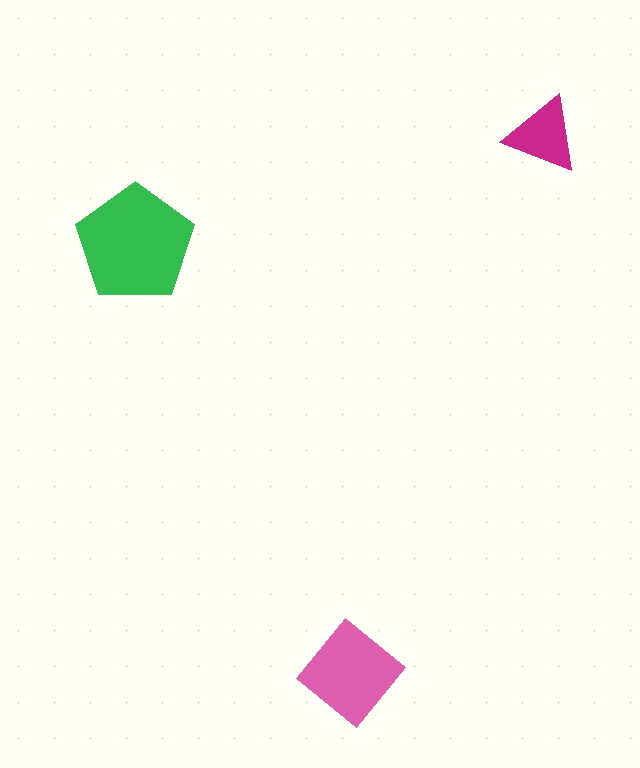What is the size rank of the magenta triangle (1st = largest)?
3rd.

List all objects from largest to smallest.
The green pentagon, the pink diamond, the magenta triangle.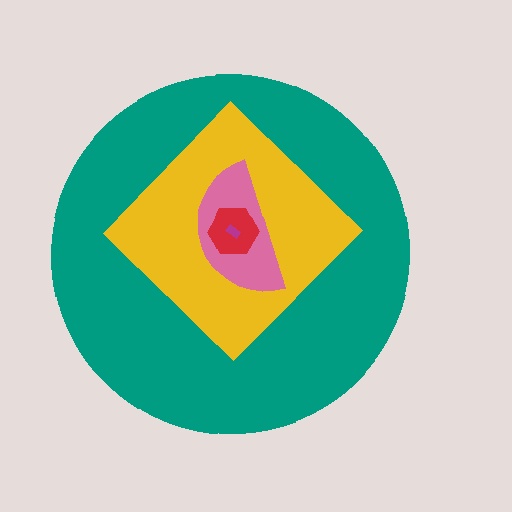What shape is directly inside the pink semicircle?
The red hexagon.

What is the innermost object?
The magenta rectangle.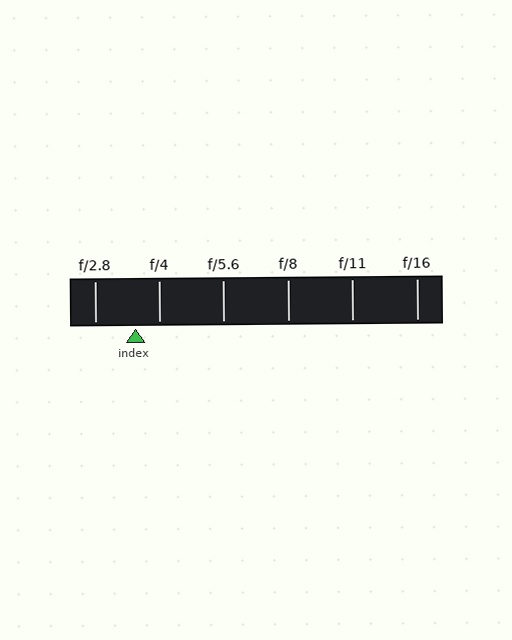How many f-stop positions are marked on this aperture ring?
There are 6 f-stop positions marked.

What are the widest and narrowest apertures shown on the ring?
The widest aperture shown is f/2.8 and the narrowest is f/16.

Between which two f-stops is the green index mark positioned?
The index mark is between f/2.8 and f/4.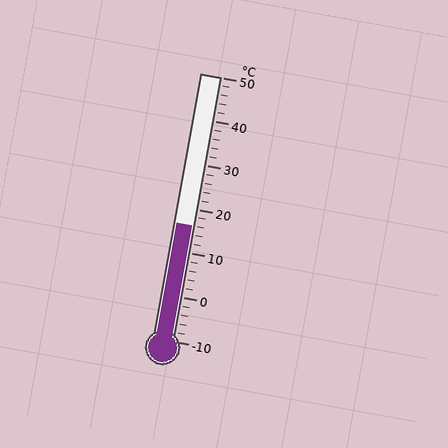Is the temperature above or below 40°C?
The temperature is below 40°C.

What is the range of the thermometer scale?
The thermometer scale ranges from -10°C to 50°C.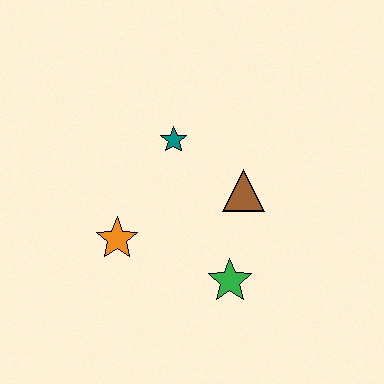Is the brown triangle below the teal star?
Yes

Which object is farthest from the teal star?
The green star is farthest from the teal star.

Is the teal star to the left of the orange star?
No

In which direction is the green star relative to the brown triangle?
The green star is below the brown triangle.